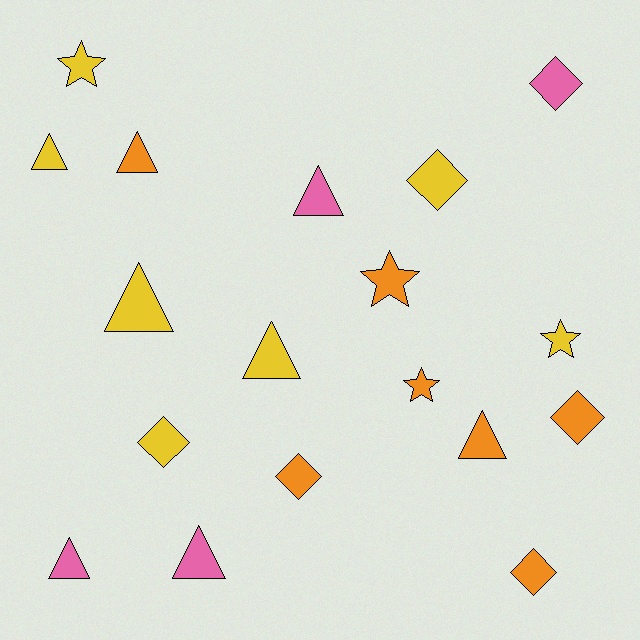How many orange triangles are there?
There are 2 orange triangles.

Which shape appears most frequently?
Triangle, with 8 objects.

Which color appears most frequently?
Yellow, with 7 objects.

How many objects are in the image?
There are 18 objects.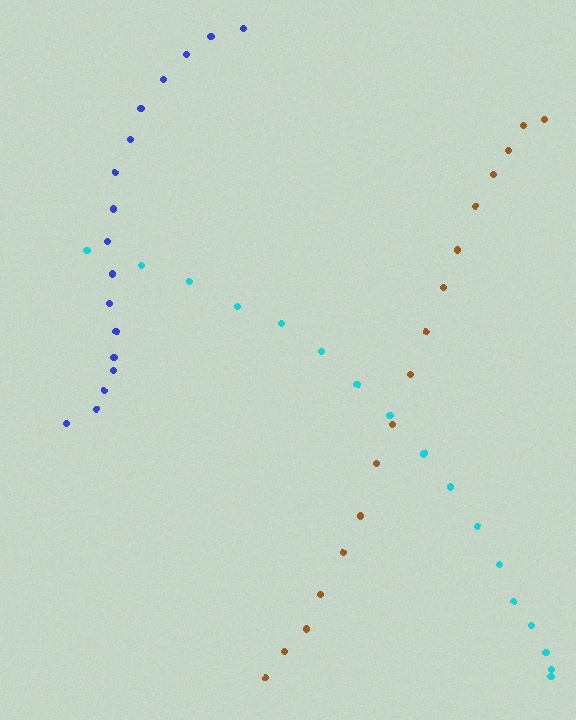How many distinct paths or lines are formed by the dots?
There are 3 distinct paths.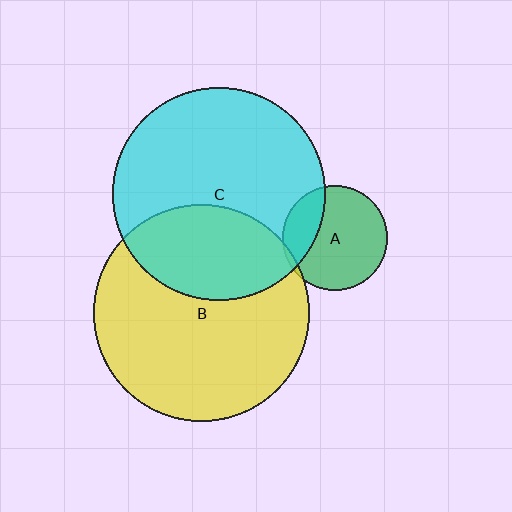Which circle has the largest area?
Circle B (yellow).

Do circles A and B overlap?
Yes.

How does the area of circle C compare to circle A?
Approximately 4.1 times.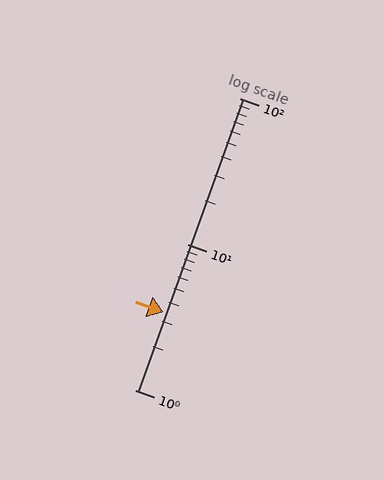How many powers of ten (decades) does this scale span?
The scale spans 2 decades, from 1 to 100.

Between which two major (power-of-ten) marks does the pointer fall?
The pointer is between 1 and 10.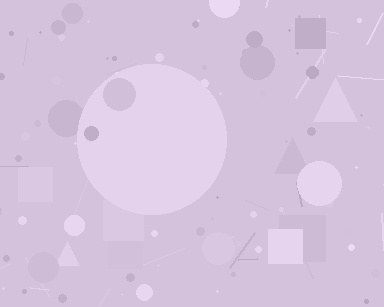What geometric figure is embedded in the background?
A circle is embedded in the background.